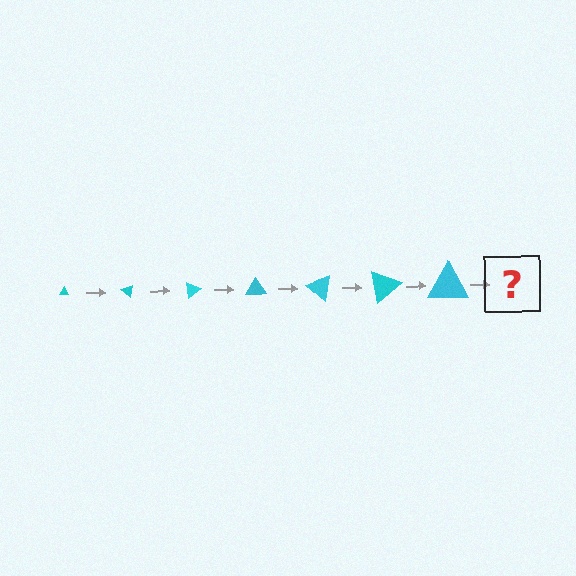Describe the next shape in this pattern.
It should be a triangle, larger than the previous one and rotated 280 degrees from the start.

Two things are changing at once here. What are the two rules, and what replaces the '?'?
The two rules are that the triangle grows larger each step and it rotates 40 degrees each step. The '?' should be a triangle, larger than the previous one and rotated 280 degrees from the start.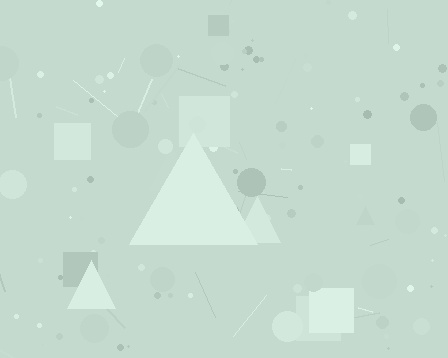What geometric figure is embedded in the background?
A triangle is embedded in the background.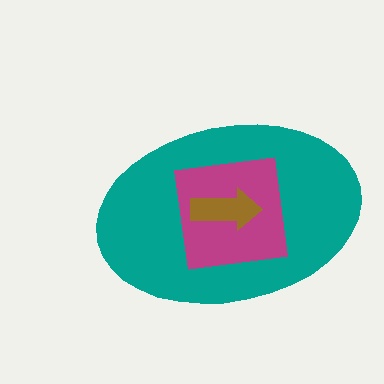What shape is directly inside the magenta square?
The brown arrow.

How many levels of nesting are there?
3.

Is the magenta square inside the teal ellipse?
Yes.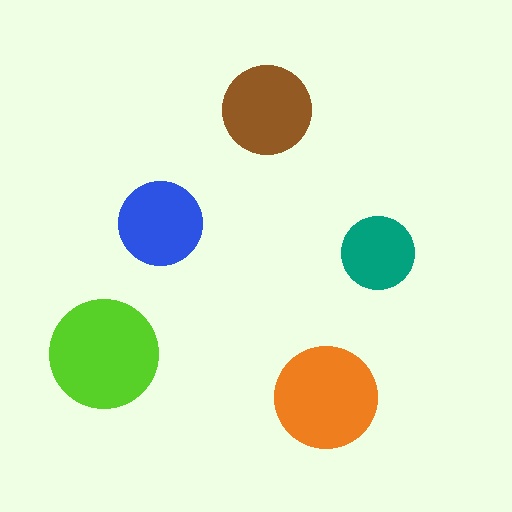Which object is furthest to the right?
The teal circle is rightmost.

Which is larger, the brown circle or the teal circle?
The brown one.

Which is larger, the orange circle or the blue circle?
The orange one.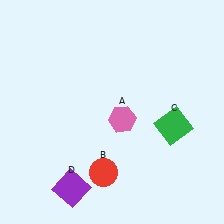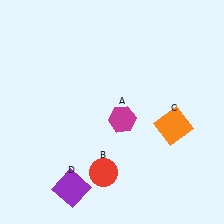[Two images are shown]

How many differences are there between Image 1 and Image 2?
There are 2 differences between the two images.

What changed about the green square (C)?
In Image 1, C is green. In Image 2, it changed to orange.